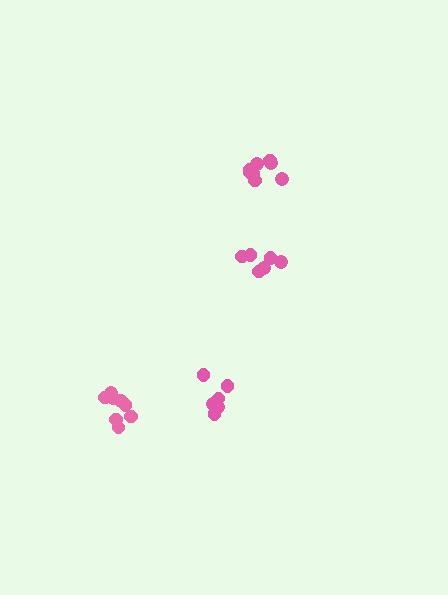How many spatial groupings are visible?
There are 4 spatial groupings.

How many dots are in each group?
Group 1: 9 dots, Group 2: 9 dots, Group 3: 6 dots, Group 4: 6 dots (30 total).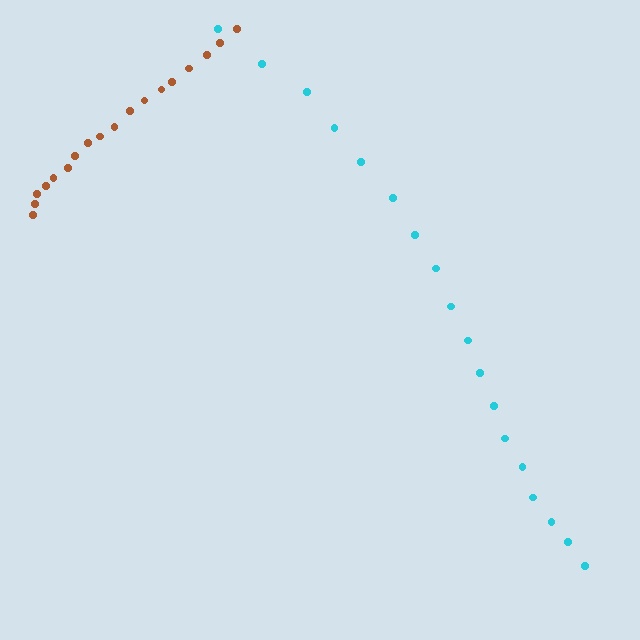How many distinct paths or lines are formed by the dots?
There are 2 distinct paths.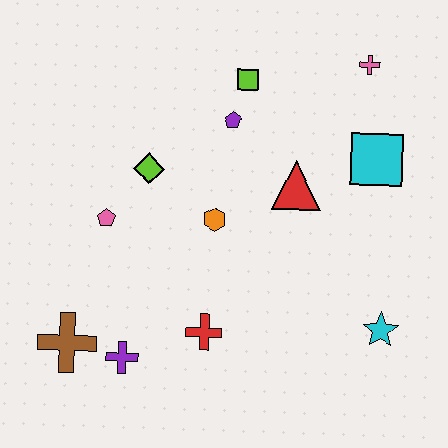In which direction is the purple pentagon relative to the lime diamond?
The purple pentagon is to the right of the lime diamond.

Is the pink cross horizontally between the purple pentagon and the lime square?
No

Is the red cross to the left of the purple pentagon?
Yes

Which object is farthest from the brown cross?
The pink cross is farthest from the brown cross.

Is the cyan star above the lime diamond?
No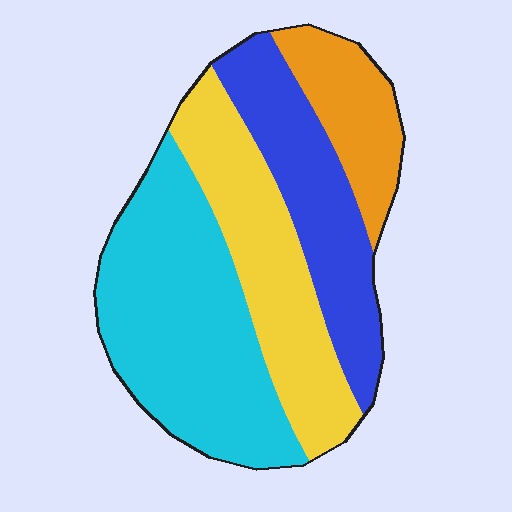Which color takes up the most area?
Cyan, at roughly 40%.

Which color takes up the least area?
Orange, at roughly 15%.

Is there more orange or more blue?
Blue.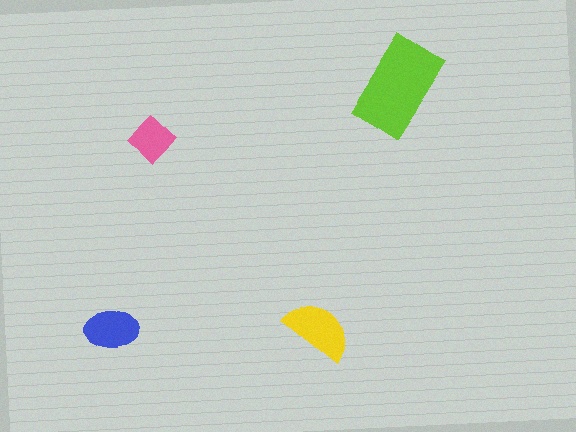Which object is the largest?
The lime rectangle.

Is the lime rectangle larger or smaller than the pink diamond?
Larger.